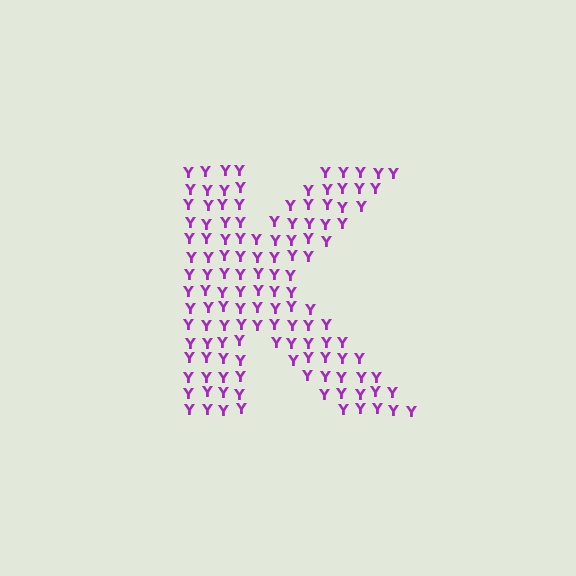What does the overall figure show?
The overall figure shows the letter K.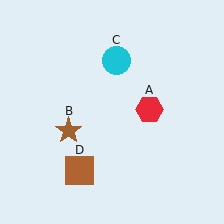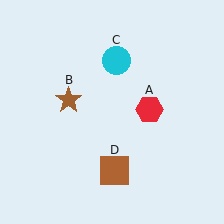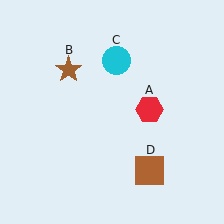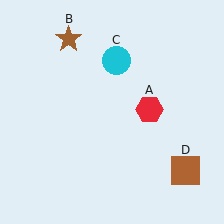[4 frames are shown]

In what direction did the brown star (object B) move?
The brown star (object B) moved up.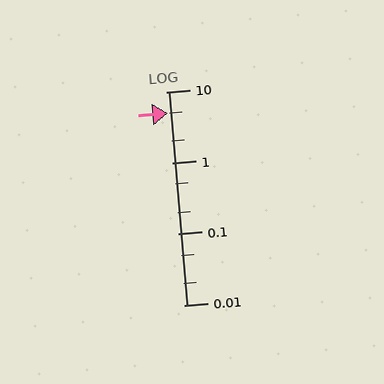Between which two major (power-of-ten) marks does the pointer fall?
The pointer is between 1 and 10.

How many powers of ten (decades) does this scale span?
The scale spans 3 decades, from 0.01 to 10.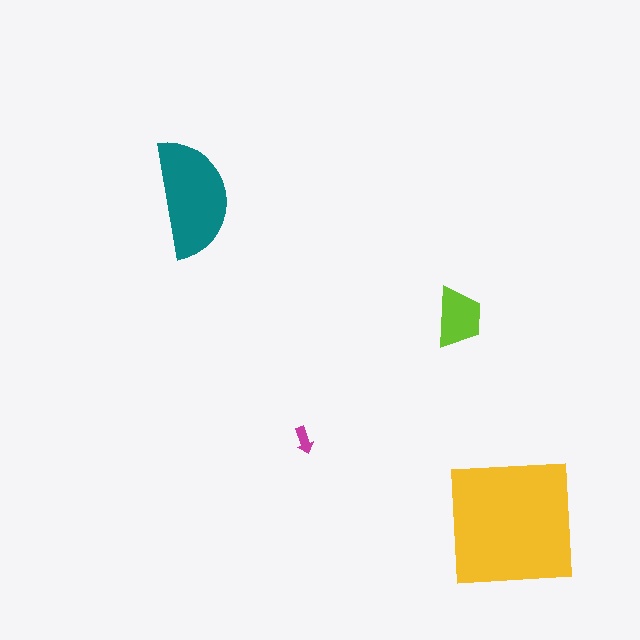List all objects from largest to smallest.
The yellow square, the teal semicircle, the lime trapezoid, the magenta arrow.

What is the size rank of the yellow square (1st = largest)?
1st.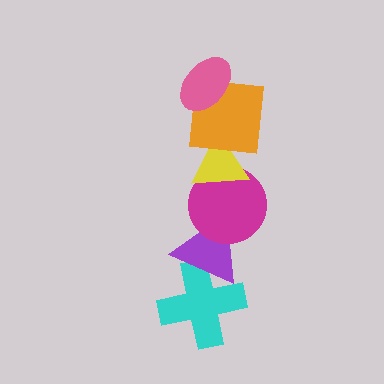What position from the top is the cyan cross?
The cyan cross is 6th from the top.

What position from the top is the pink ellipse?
The pink ellipse is 1st from the top.